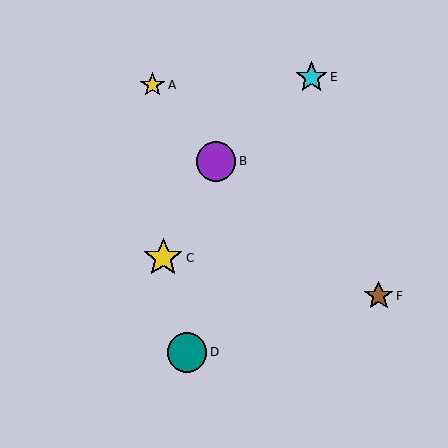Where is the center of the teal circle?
The center of the teal circle is at (187, 352).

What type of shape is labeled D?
Shape D is a teal circle.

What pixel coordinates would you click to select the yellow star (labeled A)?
Click at (153, 85) to select the yellow star A.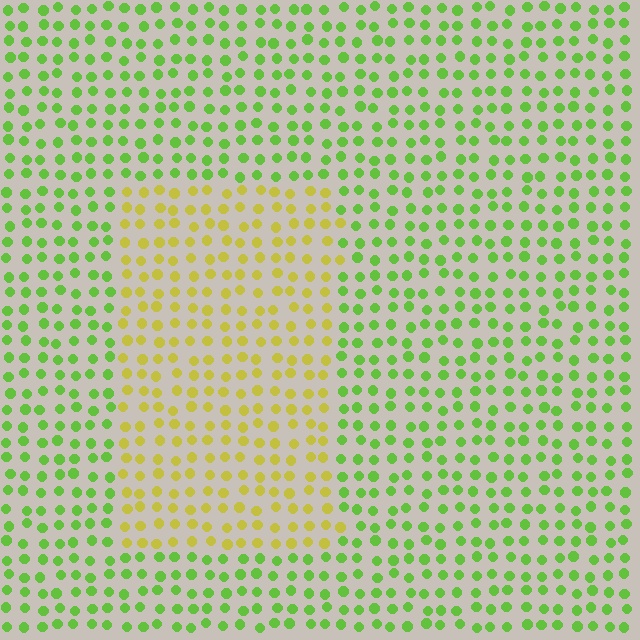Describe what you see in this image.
The image is filled with small lime elements in a uniform arrangement. A rectangle-shaped region is visible where the elements are tinted to a slightly different hue, forming a subtle color boundary.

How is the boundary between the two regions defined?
The boundary is defined purely by a slight shift in hue (about 44 degrees). Spacing, size, and orientation are identical on both sides.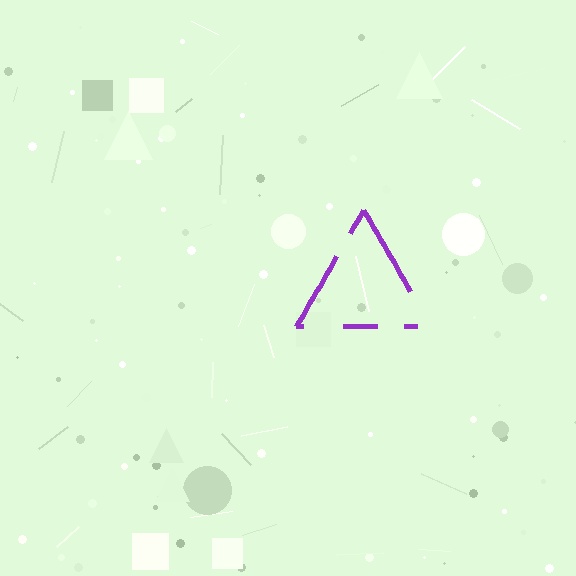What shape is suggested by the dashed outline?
The dashed outline suggests a triangle.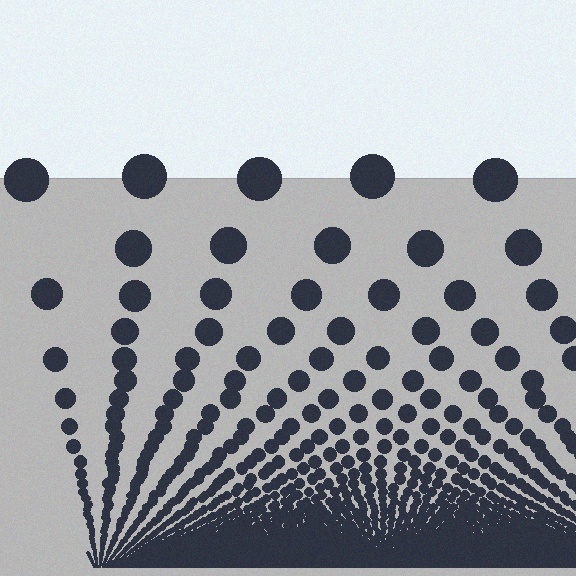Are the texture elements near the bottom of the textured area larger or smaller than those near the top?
Smaller. The gradient is inverted — elements near the bottom are smaller and denser.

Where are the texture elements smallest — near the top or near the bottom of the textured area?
Near the bottom.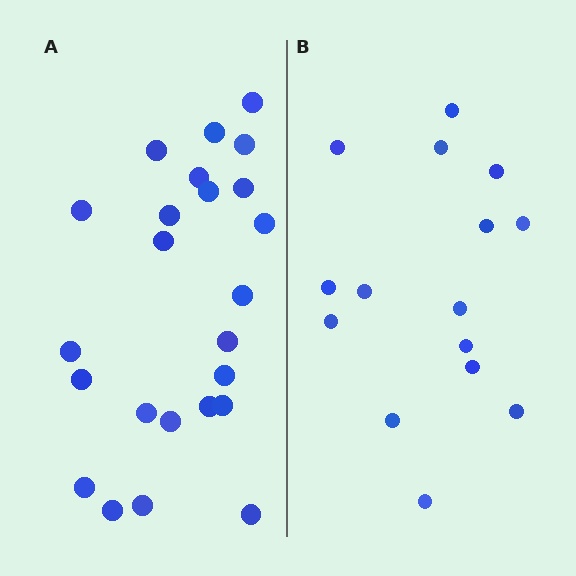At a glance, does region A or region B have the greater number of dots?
Region A (the left region) has more dots.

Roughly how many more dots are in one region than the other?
Region A has roughly 8 or so more dots than region B.